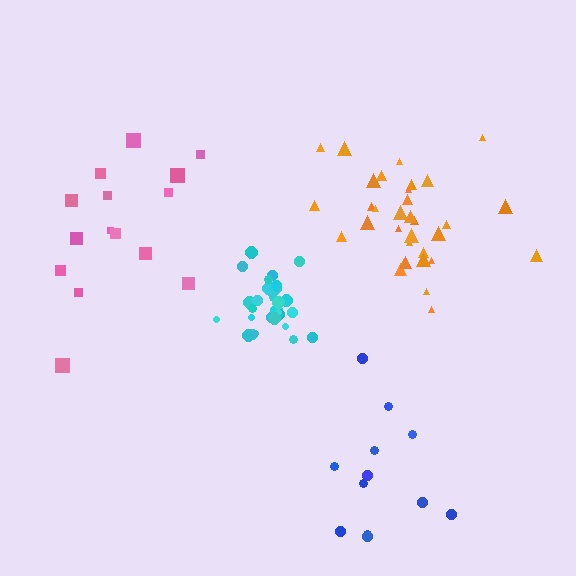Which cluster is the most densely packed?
Cyan.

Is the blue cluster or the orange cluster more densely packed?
Orange.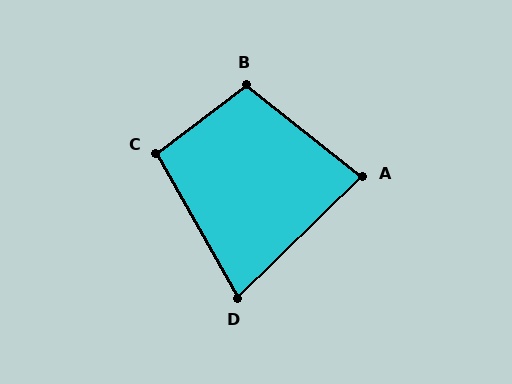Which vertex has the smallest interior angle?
D, at approximately 75 degrees.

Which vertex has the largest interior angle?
B, at approximately 105 degrees.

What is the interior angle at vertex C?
Approximately 98 degrees (obtuse).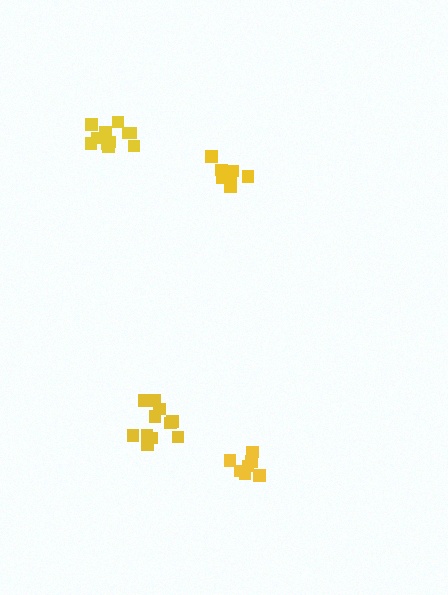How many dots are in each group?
Group 1: 8 dots, Group 2: 11 dots, Group 3: 7 dots, Group 4: 11 dots (37 total).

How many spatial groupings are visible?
There are 4 spatial groupings.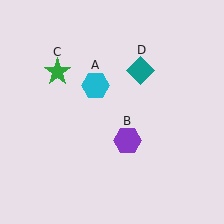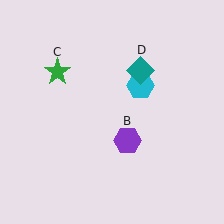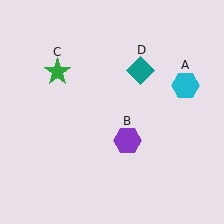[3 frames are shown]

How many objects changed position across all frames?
1 object changed position: cyan hexagon (object A).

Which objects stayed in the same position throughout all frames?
Purple hexagon (object B) and green star (object C) and teal diamond (object D) remained stationary.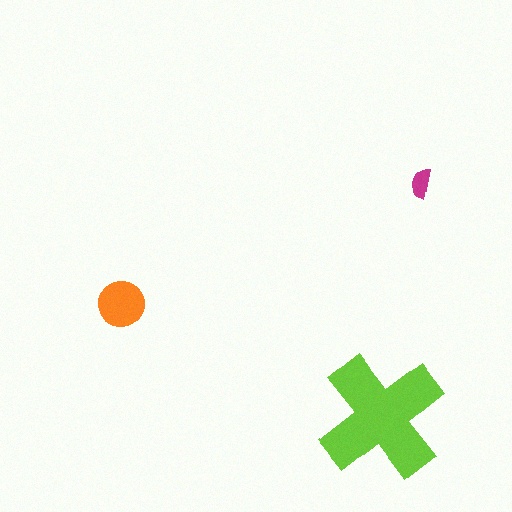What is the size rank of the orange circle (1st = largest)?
2nd.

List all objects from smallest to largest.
The magenta semicircle, the orange circle, the lime cross.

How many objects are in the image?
There are 3 objects in the image.